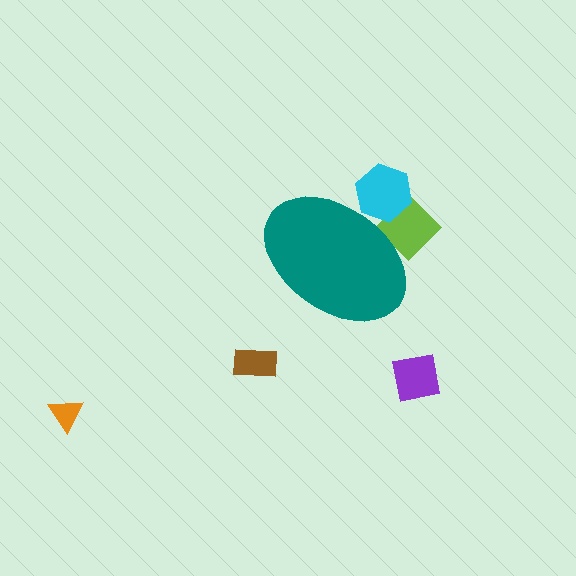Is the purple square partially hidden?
No, the purple square is fully visible.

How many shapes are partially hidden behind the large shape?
2 shapes are partially hidden.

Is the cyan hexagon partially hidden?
Yes, the cyan hexagon is partially hidden behind the teal ellipse.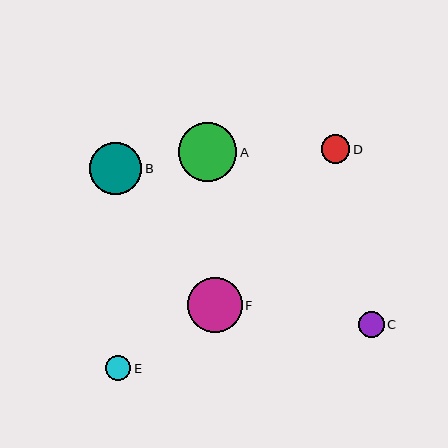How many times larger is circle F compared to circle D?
Circle F is approximately 1.9 times the size of circle D.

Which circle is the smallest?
Circle E is the smallest with a size of approximately 26 pixels.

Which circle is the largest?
Circle A is the largest with a size of approximately 59 pixels.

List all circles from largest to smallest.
From largest to smallest: A, F, B, D, C, E.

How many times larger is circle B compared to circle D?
Circle B is approximately 1.8 times the size of circle D.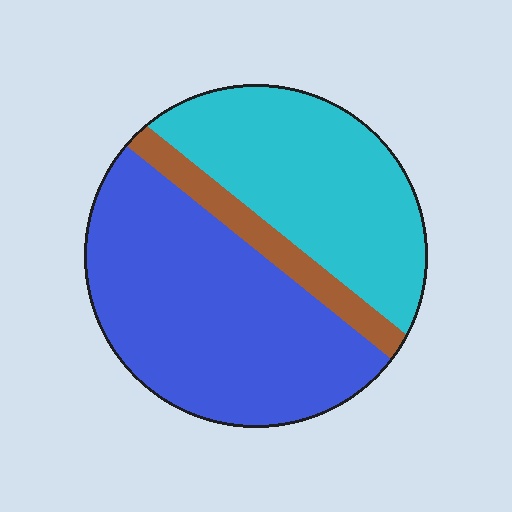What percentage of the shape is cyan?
Cyan covers roughly 40% of the shape.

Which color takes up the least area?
Brown, at roughly 10%.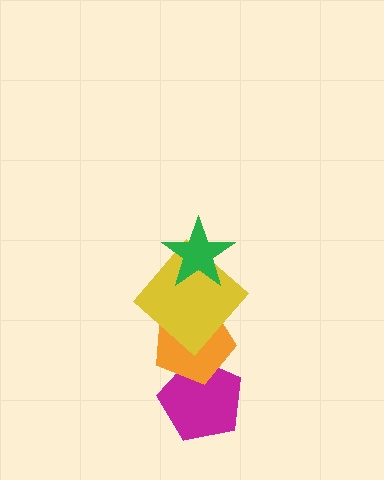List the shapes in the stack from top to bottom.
From top to bottom: the green star, the yellow diamond, the orange pentagon, the magenta pentagon.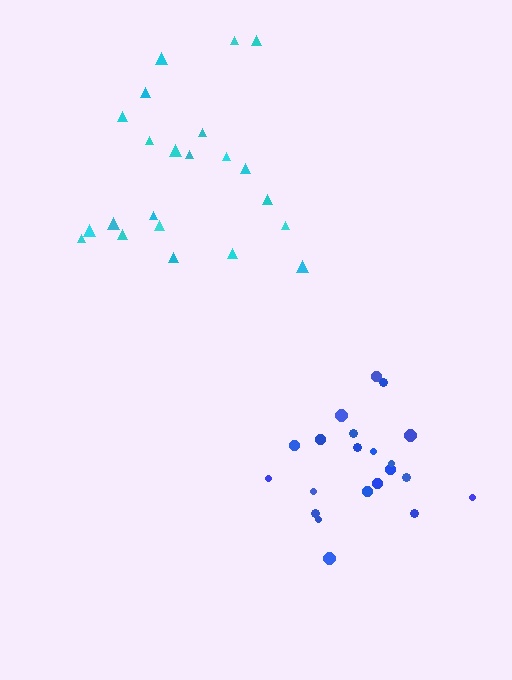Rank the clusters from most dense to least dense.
blue, cyan.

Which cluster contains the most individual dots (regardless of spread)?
Cyan (22).